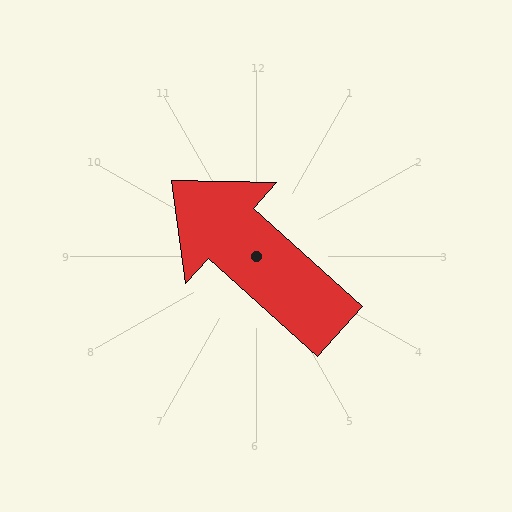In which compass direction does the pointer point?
Northwest.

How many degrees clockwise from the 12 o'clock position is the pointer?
Approximately 312 degrees.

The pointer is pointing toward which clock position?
Roughly 10 o'clock.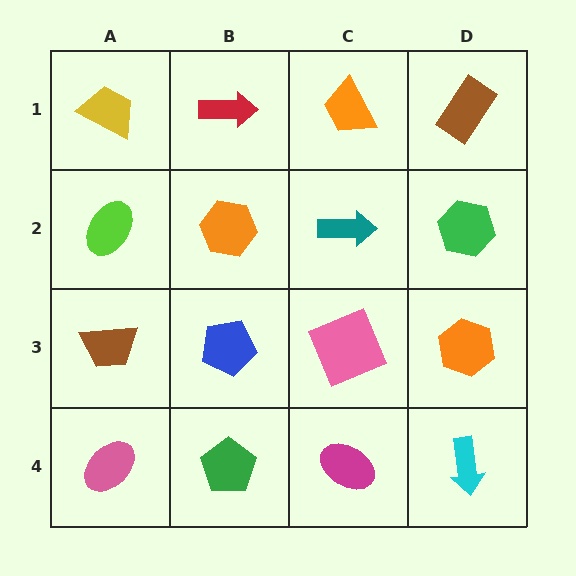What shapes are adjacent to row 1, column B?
An orange hexagon (row 2, column B), a yellow trapezoid (row 1, column A), an orange trapezoid (row 1, column C).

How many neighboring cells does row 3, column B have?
4.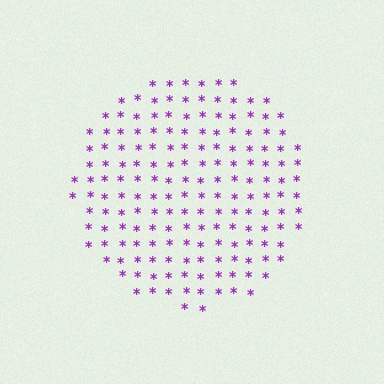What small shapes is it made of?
It is made of small asterisks.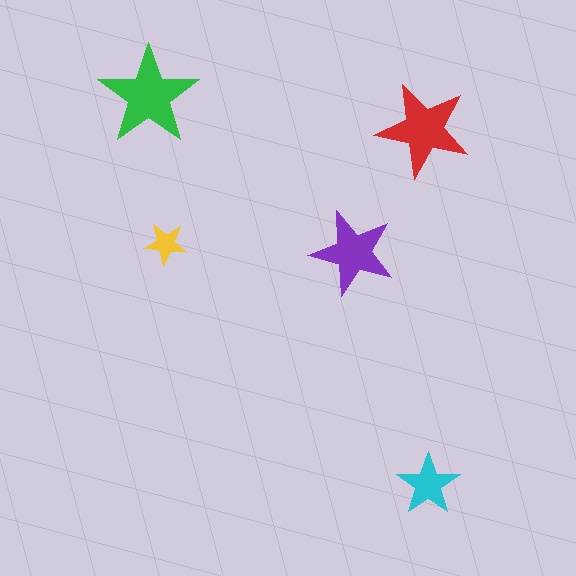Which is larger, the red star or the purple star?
The red one.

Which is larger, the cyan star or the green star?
The green one.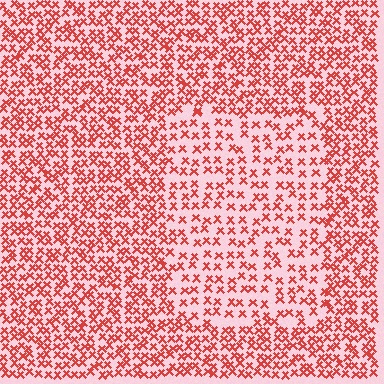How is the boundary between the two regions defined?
The boundary is defined by a change in element density (approximately 1.8x ratio). All elements are the same color, size, and shape.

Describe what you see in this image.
The image contains small red elements arranged at two different densities. A rectangle-shaped region is visible where the elements are less densely packed than the surrounding area.